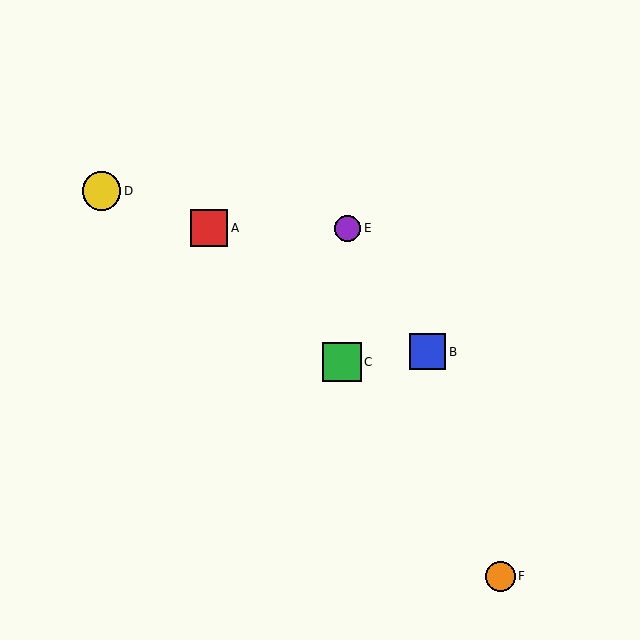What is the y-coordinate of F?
Object F is at y≈576.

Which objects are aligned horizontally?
Objects A, E are aligned horizontally.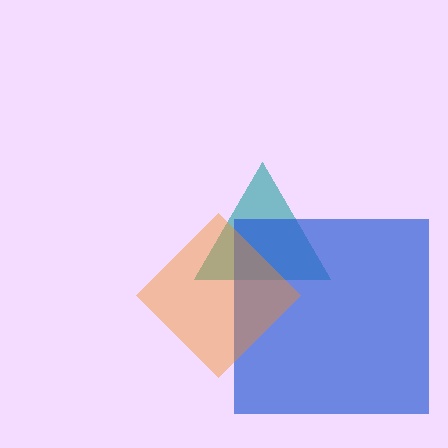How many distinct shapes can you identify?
There are 3 distinct shapes: a teal triangle, a blue square, an orange diamond.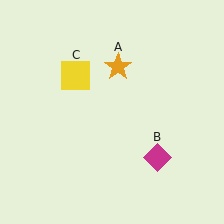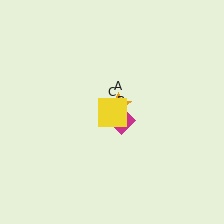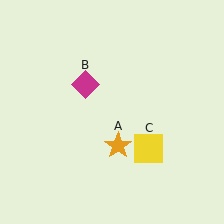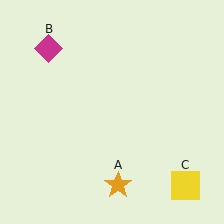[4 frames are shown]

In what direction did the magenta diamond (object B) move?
The magenta diamond (object B) moved up and to the left.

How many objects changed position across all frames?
3 objects changed position: orange star (object A), magenta diamond (object B), yellow square (object C).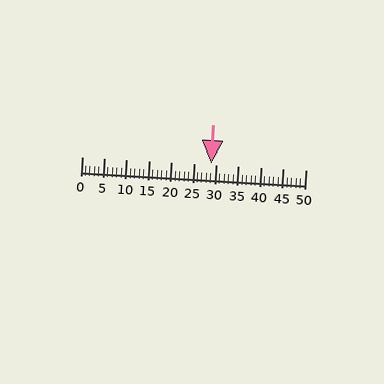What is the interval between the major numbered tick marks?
The major tick marks are spaced 5 units apart.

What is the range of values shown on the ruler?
The ruler shows values from 0 to 50.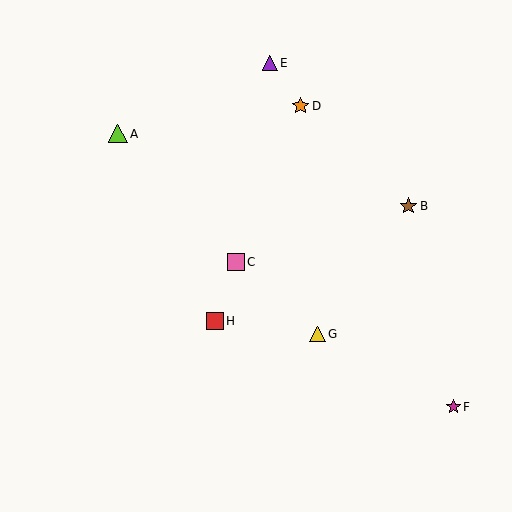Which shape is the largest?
The lime triangle (labeled A) is the largest.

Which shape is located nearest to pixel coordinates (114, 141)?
The lime triangle (labeled A) at (118, 134) is nearest to that location.